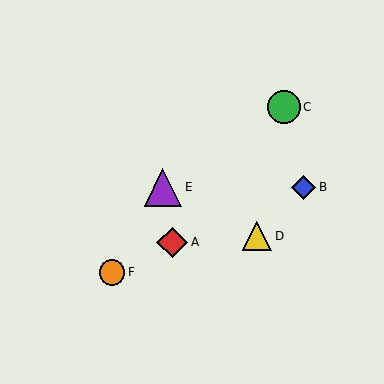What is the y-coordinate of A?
Object A is at y≈242.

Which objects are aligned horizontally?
Objects B, E are aligned horizontally.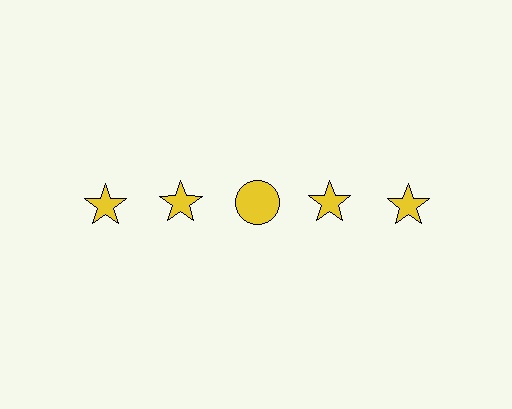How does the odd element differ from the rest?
It has a different shape: circle instead of star.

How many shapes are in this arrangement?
There are 5 shapes arranged in a grid pattern.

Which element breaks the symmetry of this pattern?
The yellow circle in the top row, center column breaks the symmetry. All other shapes are yellow stars.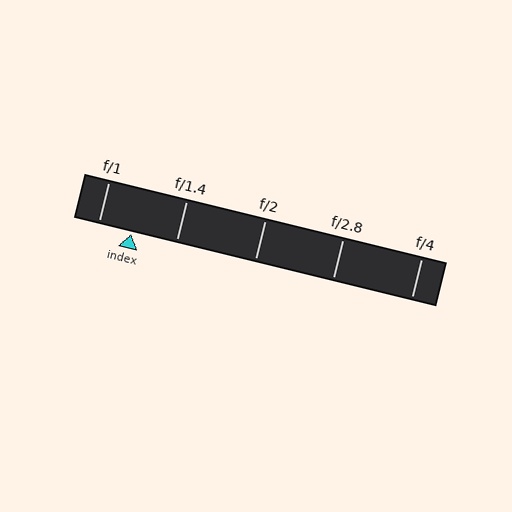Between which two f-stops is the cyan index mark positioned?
The index mark is between f/1 and f/1.4.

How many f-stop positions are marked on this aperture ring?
There are 5 f-stop positions marked.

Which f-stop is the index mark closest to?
The index mark is closest to f/1.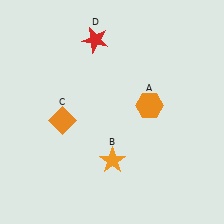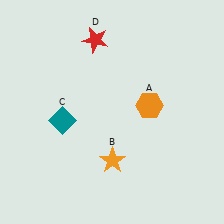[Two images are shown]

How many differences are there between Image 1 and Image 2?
There is 1 difference between the two images.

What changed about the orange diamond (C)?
In Image 1, C is orange. In Image 2, it changed to teal.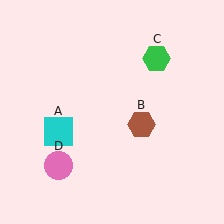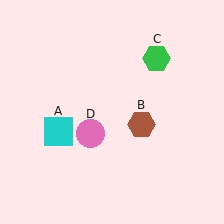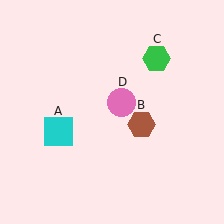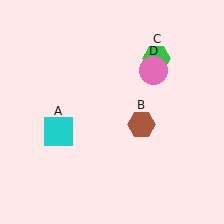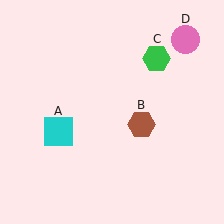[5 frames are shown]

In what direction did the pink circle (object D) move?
The pink circle (object D) moved up and to the right.